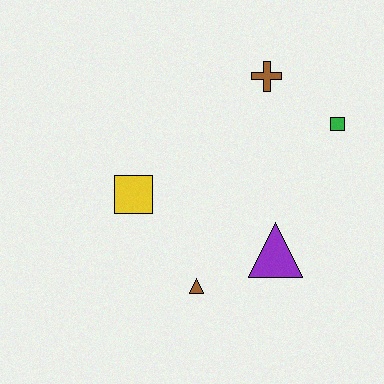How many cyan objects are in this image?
There are no cyan objects.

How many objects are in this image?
There are 5 objects.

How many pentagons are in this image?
There are no pentagons.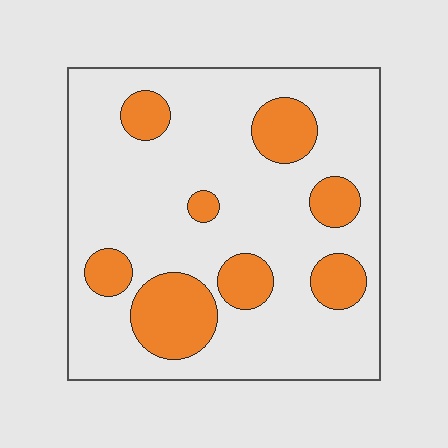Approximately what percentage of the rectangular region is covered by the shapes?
Approximately 20%.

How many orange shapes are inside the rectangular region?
8.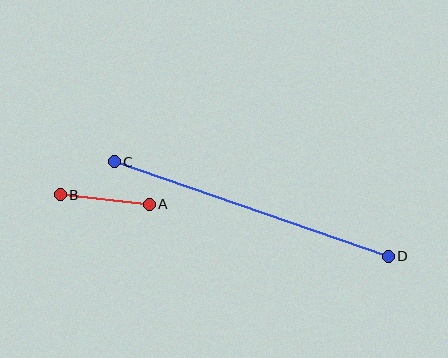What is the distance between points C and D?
The distance is approximately 290 pixels.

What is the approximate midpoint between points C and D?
The midpoint is at approximately (251, 209) pixels.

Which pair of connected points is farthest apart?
Points C and D are farthest apart.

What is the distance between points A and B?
The distance is approximately 89 pixels.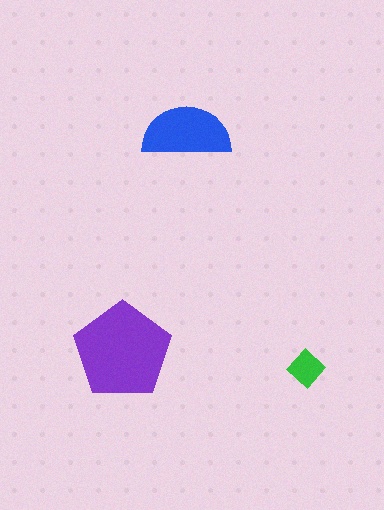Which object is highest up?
The blue semicircle is topmost.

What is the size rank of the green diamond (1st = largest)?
3rd.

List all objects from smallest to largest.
The green diamond, the blue semicircle, the purple pentagon.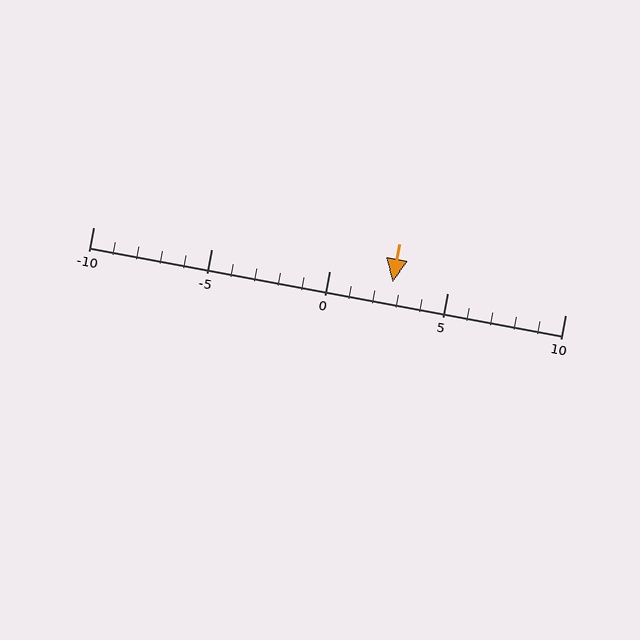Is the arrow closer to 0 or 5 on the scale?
The arrow is closer to 5.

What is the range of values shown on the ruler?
The ruler shows values from -10 to 10.